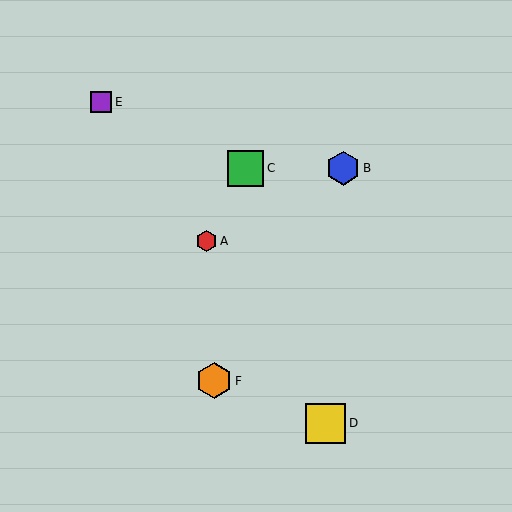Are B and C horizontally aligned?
Yes, both are at y≈168.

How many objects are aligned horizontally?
2 objects (B, C) are aligned horizontally.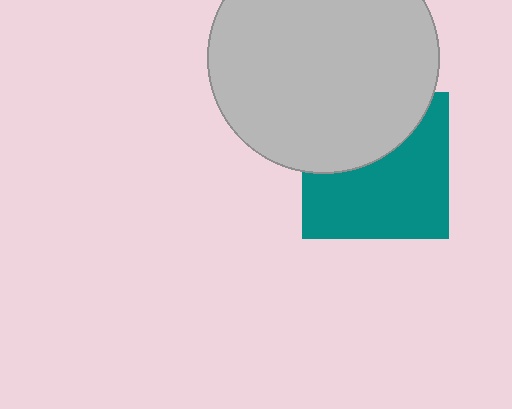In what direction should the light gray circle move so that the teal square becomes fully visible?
The light gray circle should move up. That is the shortest direction to clear the overlap and leave the teal square fully visible.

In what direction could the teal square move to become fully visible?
The teal square could move down. That would shift it out from behind the light gray circle entirely.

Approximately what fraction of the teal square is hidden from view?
Roughly 39% of the teal square is hidden behind the light gray circle.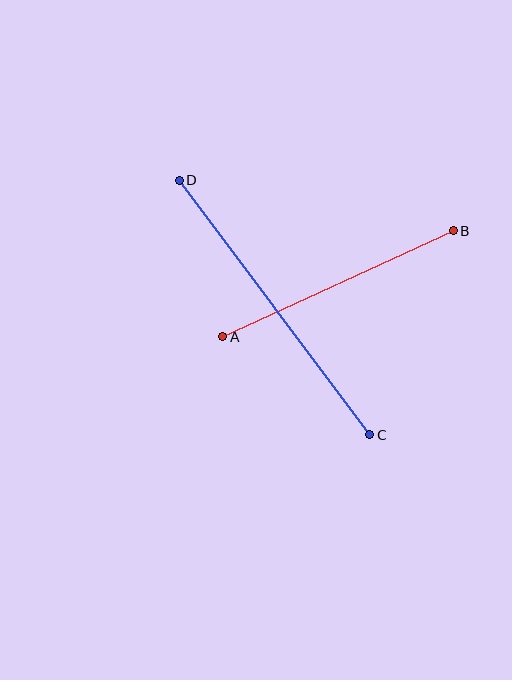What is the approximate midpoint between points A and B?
The midpoint is at approximately (338, 284) pixels.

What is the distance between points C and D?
The distance is approximately 318 pixels.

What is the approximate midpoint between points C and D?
The midpoint is at approximately (275, 308) pixels.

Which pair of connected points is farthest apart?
Points C and D are farthest apart.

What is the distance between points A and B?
The distance is approximately 254 pixels.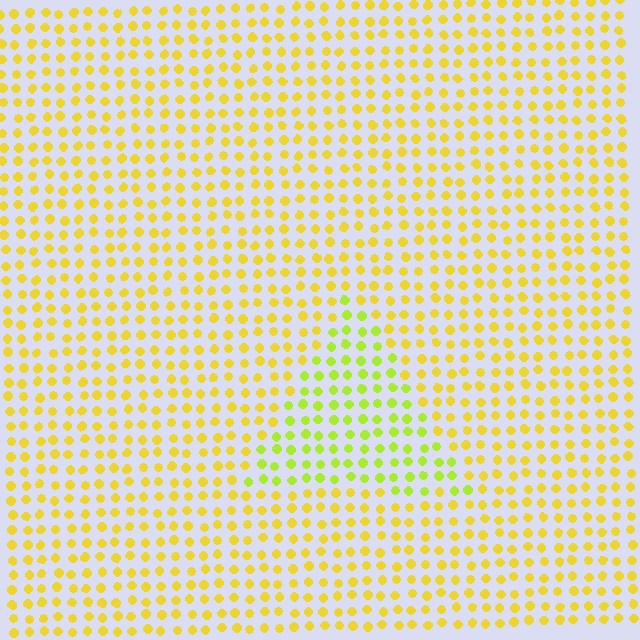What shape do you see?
I see a triangle.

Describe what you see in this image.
The image is filled with small yellow elements in a uniform arrangement. A triangle-shaped region is visible where the elements are tinted to a slightly different hue, forming a subtle color boundary.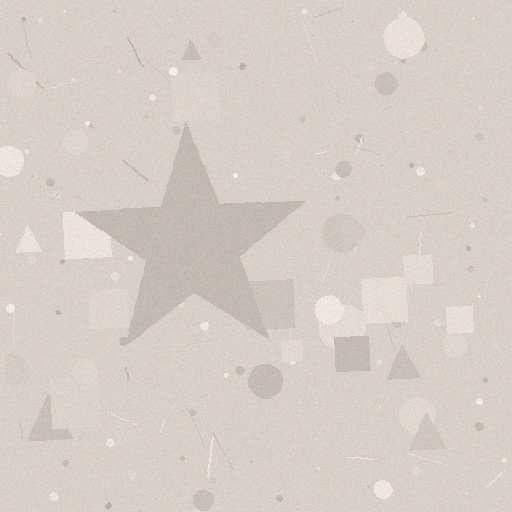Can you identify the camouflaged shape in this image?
The camouflaged shape is a star.